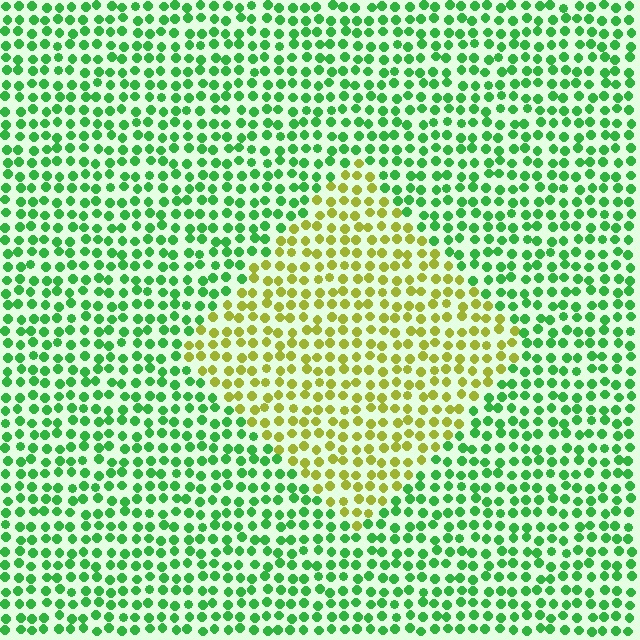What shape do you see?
I see a diamond.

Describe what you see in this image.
The image is filled with small green elements in a uniform arrangement. A diamond-shaped region is visible where the elements are tinted to a slightly different hue, forming a subtle color boundary.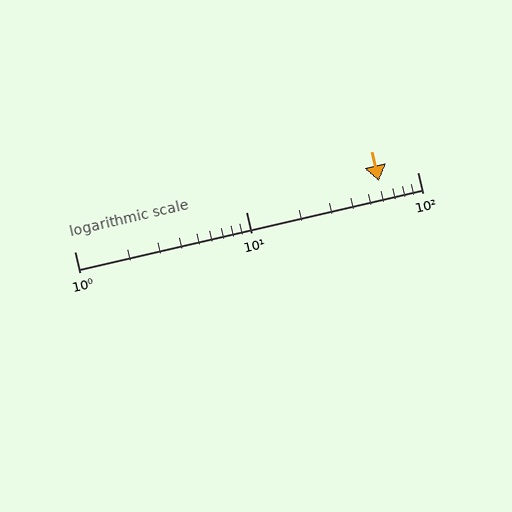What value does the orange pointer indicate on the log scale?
The pointer indicates approximately 60.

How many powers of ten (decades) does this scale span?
The scale spans 2 decades, from 1 to 100.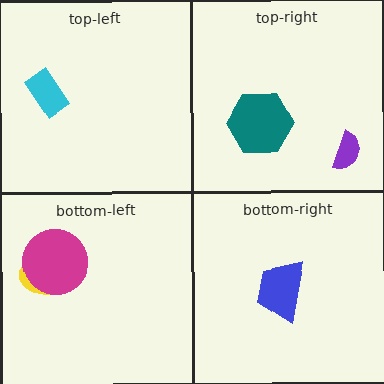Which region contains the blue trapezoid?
The bottom-right region.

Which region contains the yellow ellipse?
The bottom-left region.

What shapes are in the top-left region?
The cyan rectangle.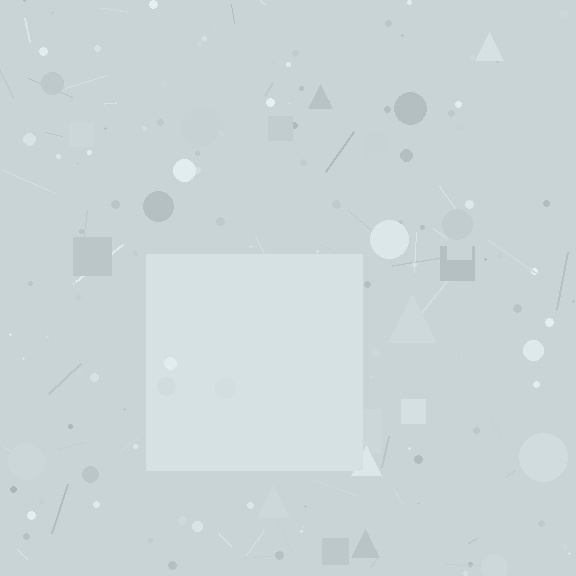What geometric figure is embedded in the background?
A square is embedded in the background.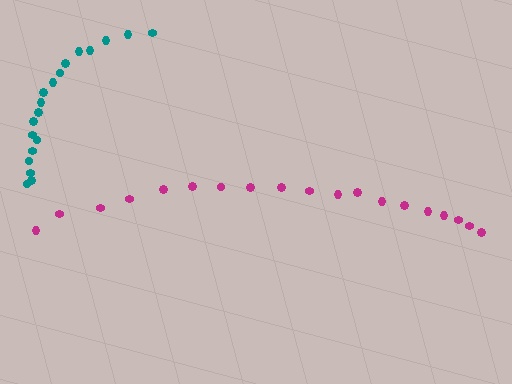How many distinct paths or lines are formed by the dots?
There are 2 distinct paths.